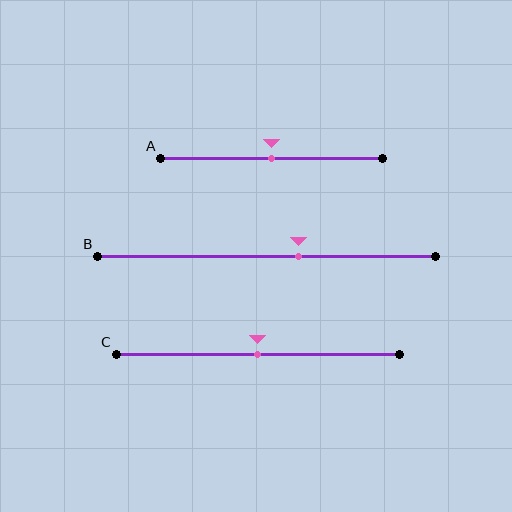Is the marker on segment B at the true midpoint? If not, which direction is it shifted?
No, the marker on segment B is shifted to the right by about 10% of the segment length.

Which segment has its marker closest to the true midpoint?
Segment A has its marker closest to the true midpoint.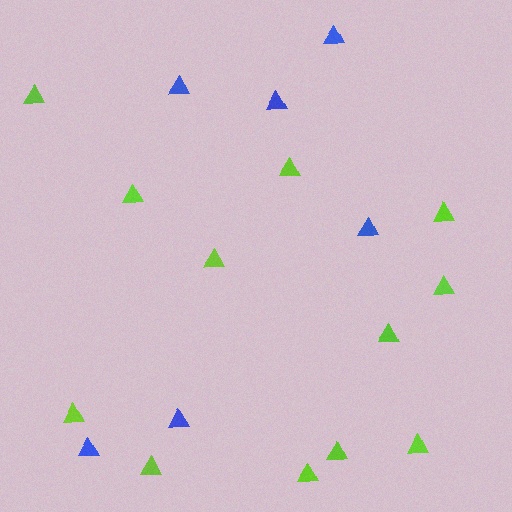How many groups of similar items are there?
There are 2 groups: one group of blue triangles (6) and one group of lime triangles (12).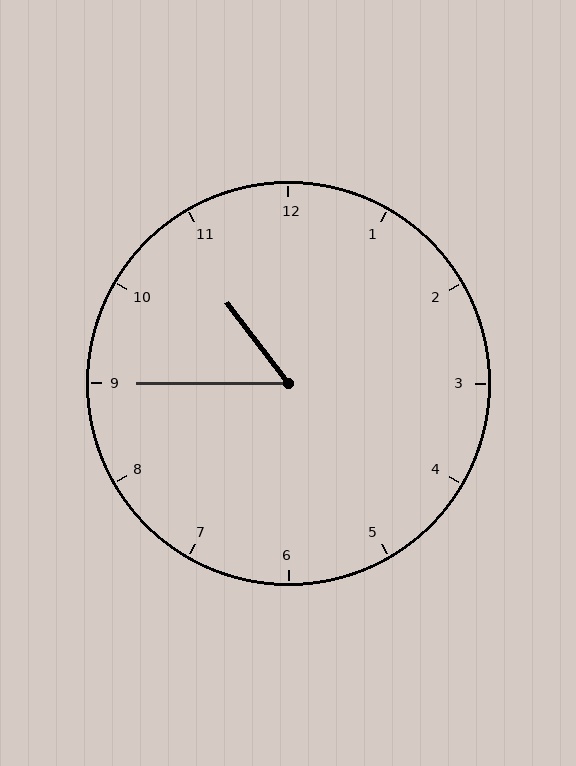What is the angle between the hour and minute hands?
Approximately 52 degrees.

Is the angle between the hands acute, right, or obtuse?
It is acute.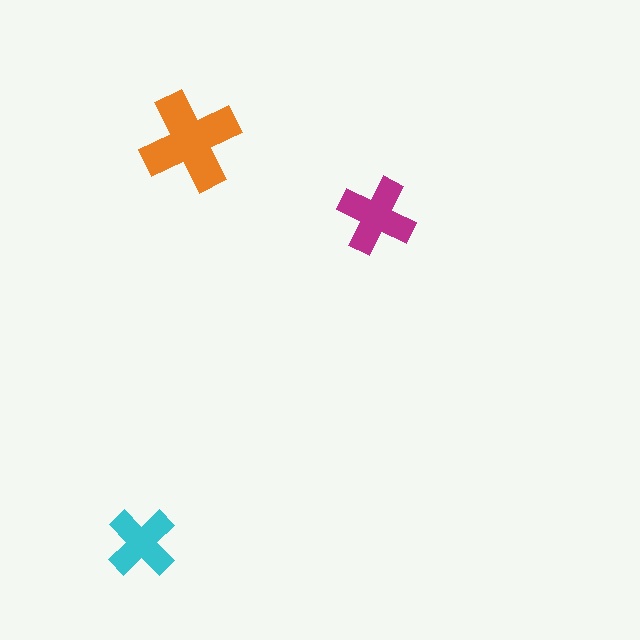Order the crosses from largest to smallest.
the orange one, the magenta one, the cyan one.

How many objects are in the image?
There are 3 objects in the image.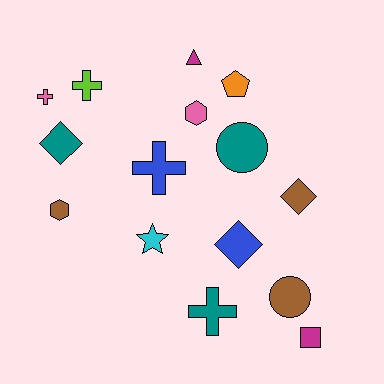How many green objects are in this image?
There are no green objects.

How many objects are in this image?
There are 15 objects.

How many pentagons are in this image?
There is 1 pentagon.